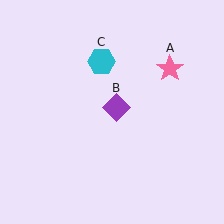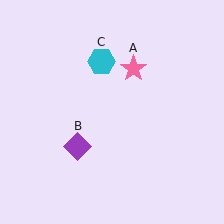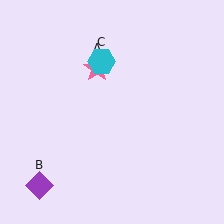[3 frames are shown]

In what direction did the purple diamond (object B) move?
The purple diamond (object B) moved down and to the left.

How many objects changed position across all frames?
2 objects changed position: pink star (object A), purple diamond (object B).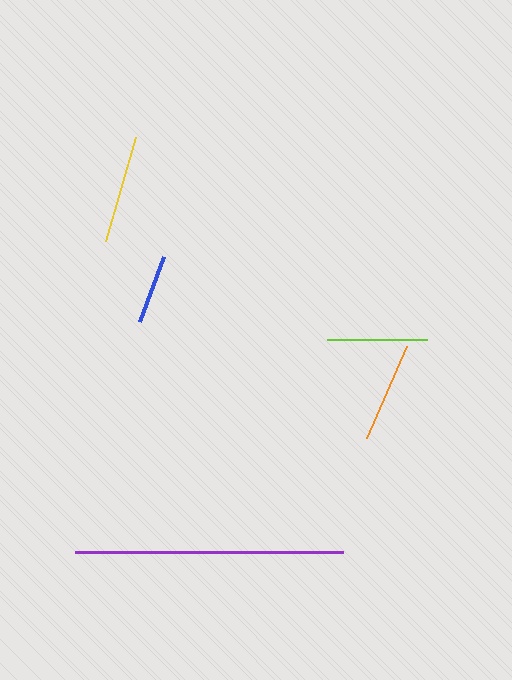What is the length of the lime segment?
The lime segment is approximately 101 pixels long.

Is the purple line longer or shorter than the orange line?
The purple line is longer than the orange line.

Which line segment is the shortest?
The blue line is the shortest at approximately 69 pixels.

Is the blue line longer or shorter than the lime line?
The lime line is longer than the blue line.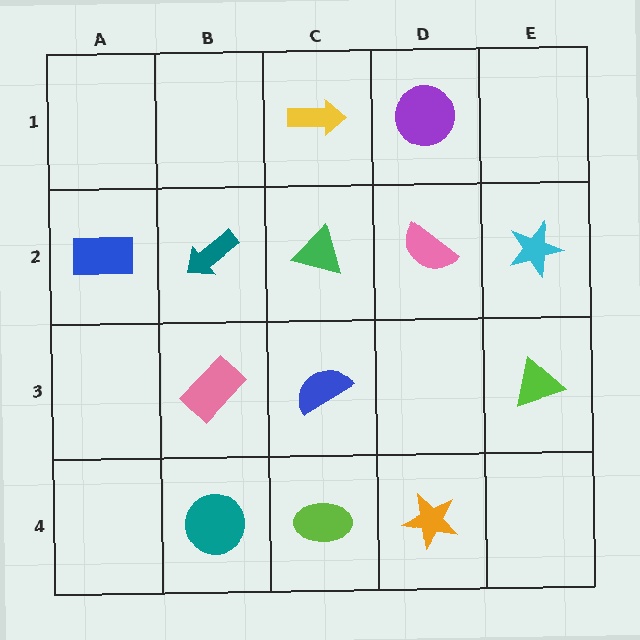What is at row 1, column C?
A yellow arrow.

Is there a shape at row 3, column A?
No, that cell is empty.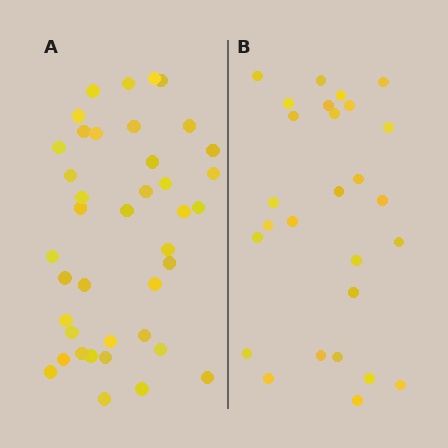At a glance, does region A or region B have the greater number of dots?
Region A (the left region) has more dots.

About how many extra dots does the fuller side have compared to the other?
Region A has approximately 15 more dots than region B.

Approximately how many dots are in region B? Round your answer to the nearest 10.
About 30 dots. (The exact count is 27, which rounds to 30.)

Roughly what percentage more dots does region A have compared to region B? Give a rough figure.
About 50% more.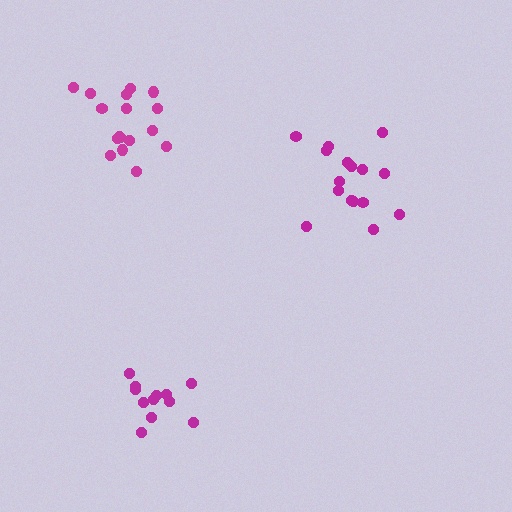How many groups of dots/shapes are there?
There are 3 groups.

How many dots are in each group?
Group 1: 17 dots, Group 2: 12 dots, Group 3: 16 dots (45 total).